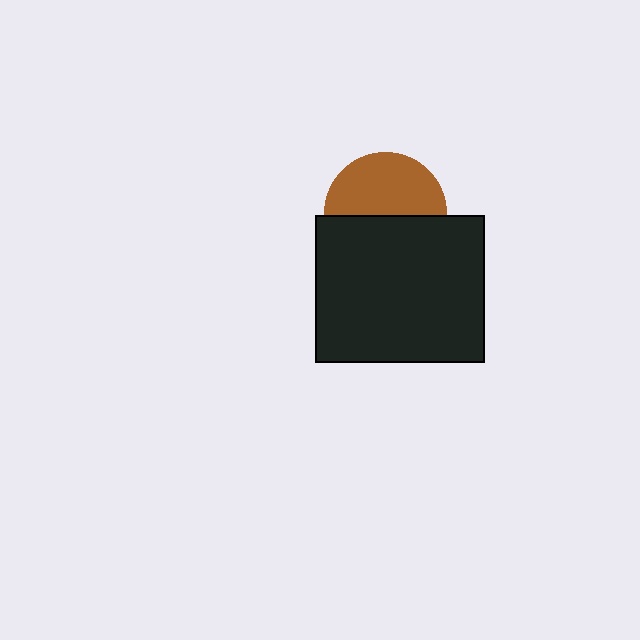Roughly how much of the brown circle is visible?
About half of it is visible (roughly 52%).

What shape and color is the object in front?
The object in front is a black rectangle.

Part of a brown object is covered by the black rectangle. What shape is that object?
It is a circle.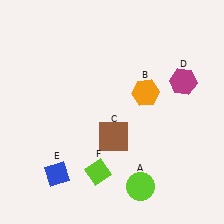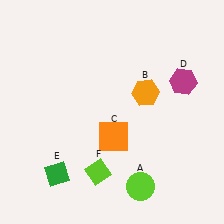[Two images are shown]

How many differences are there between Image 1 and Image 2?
There are 2 differences between the two images.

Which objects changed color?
C changed from brown to orange. E changed from blue to green.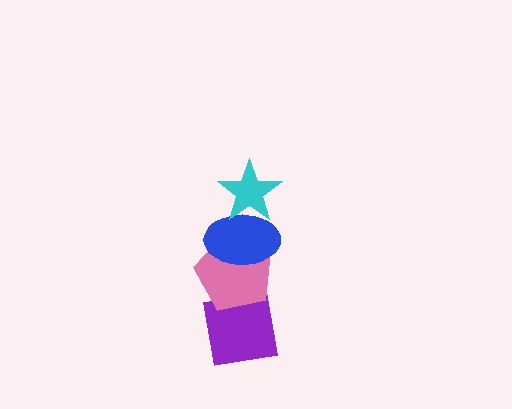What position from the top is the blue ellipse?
The blue ellipse is 2nd from the top.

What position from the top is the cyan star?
The cyan star is 1st from the top.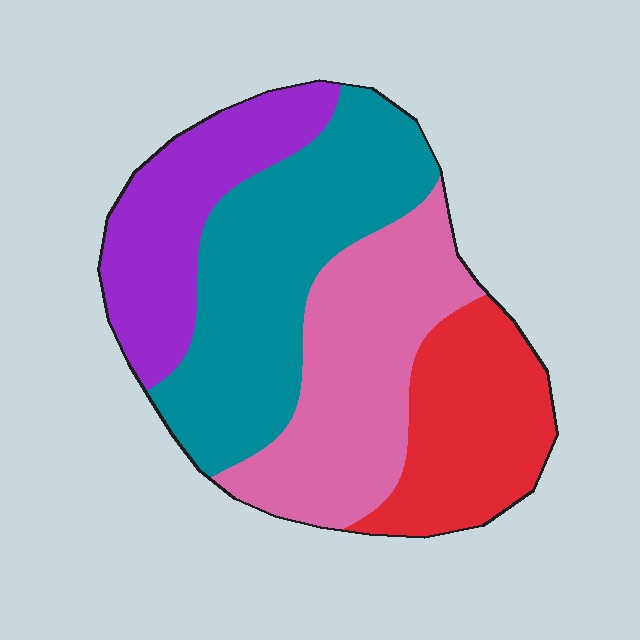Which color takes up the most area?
Teal, at roughly 35%.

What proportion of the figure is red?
Red covers around 20% of the figure.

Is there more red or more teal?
Teal.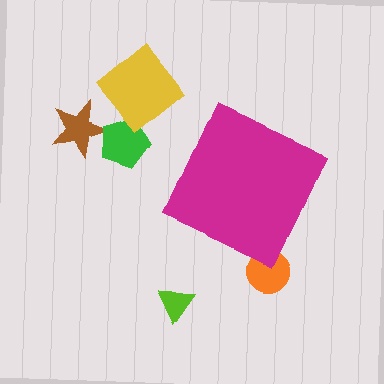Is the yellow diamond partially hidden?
No, the yellow diamond is fully visible.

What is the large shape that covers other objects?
A magenta diamond.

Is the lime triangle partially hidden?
No, the lime triangle is fully visible.